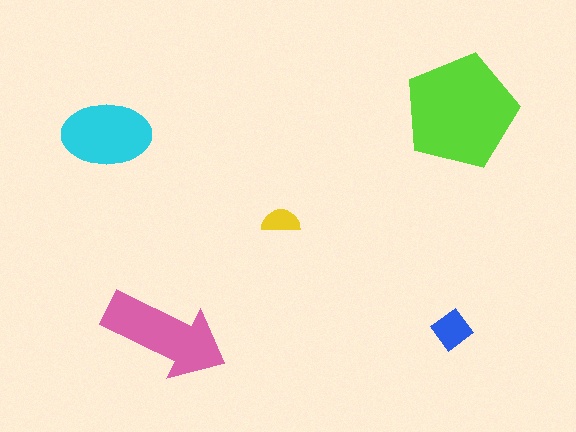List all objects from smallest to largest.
The yellow semicircle, the blue diamond, the cyan ellipse, the pink arrow, the lime pentagon.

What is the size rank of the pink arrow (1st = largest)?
2nd.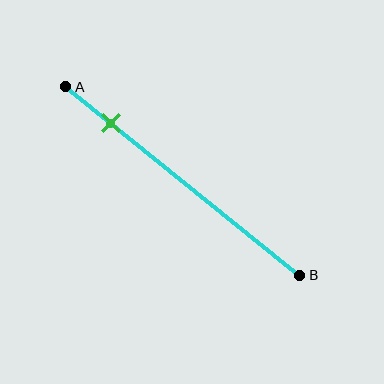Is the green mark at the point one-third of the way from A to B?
No, the mark is at about 20% from A, not at the 33% one-third point.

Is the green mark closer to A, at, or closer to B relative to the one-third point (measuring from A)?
The green mark is closer to point A than the one-third point of segment AB.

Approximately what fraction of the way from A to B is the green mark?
The green mark is approximately 20% of the way from A to B.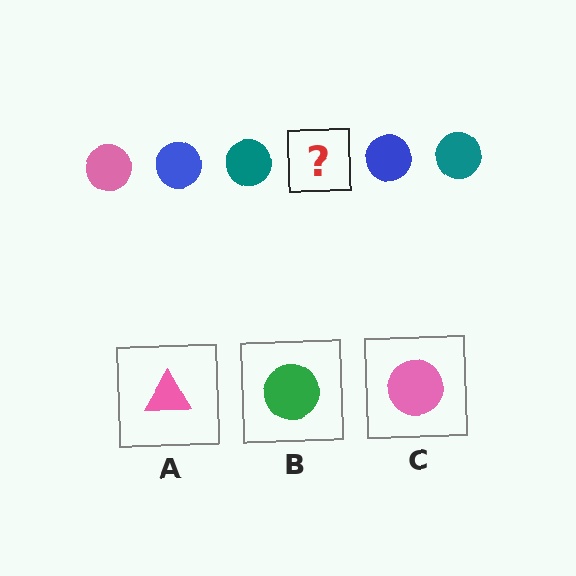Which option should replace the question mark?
Option C.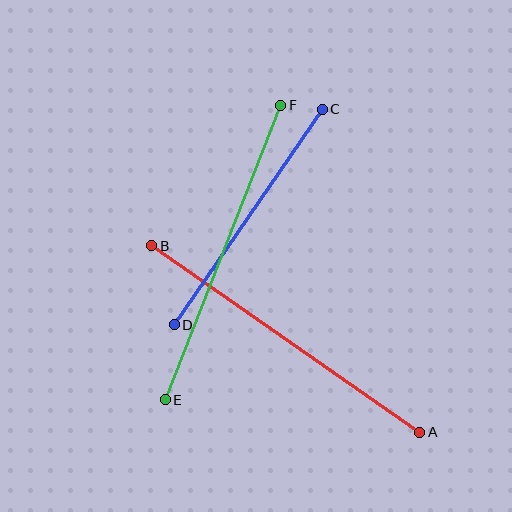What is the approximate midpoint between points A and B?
The midpoint is at approximately (286, 339) pixels.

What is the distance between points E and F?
The distance is approximately 316 pixels.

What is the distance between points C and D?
The distance is approximately 261 pixels.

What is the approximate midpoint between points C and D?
The midpoint is at approximately (248, 217) pixels.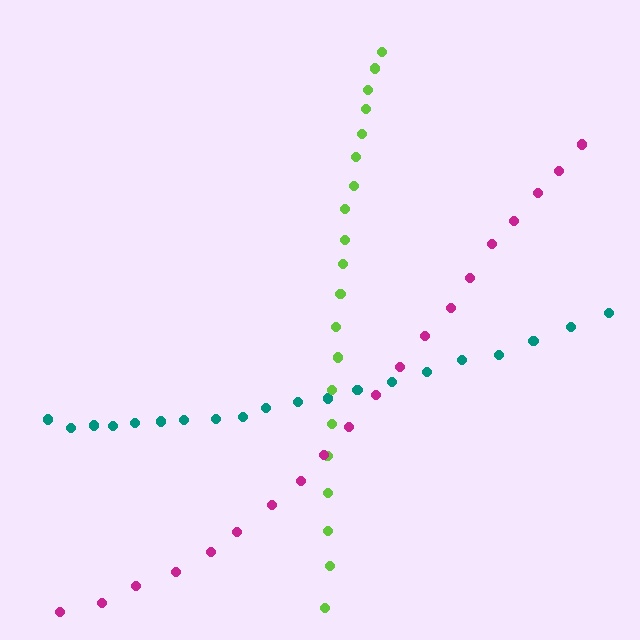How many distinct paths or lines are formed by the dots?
There are 3 distinct paths.